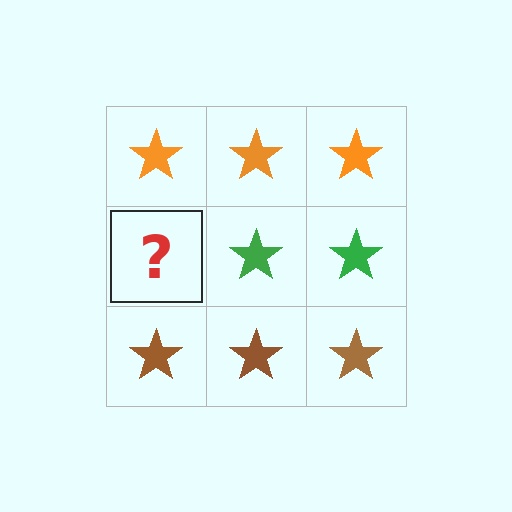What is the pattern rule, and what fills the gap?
The rule is that each row has a consistent color. The gap should be filled with a green star.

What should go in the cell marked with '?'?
The missing cell should contain a green star.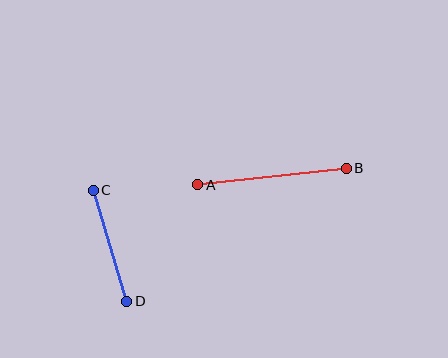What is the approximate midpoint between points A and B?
The midpoint is at approximately (272, 176) pixels.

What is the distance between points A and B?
The distance is approximately 150 pixels.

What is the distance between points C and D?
The distance is approximately 116 pixels.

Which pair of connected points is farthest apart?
Points A and B are farthest apart.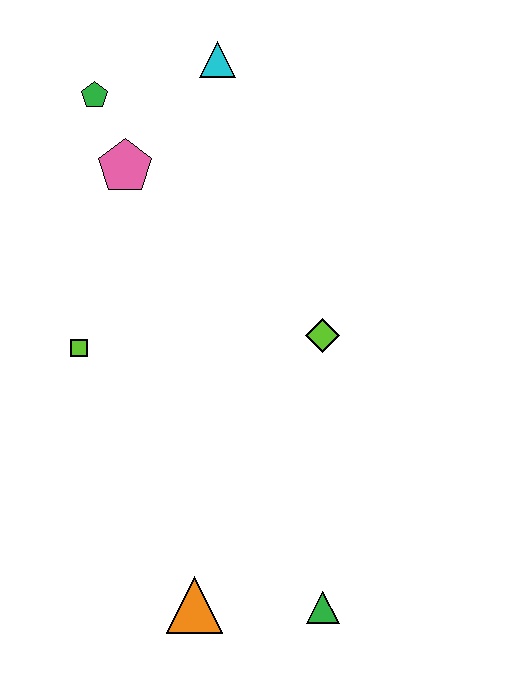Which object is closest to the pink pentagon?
The green pentagon is closest to the pink pentagon.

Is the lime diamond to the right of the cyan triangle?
Yes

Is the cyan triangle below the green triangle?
No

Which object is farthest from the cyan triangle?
The green triangle is farthest from the cyan triangle.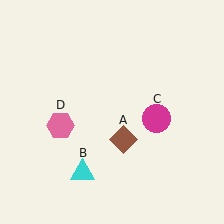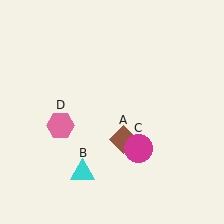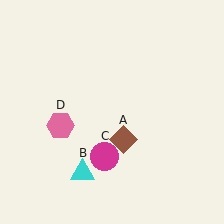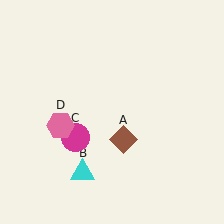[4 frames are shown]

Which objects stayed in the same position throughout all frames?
Brown diamond (object A) and cyan triangle (object B) and pink hexagon (object D) remained stationary.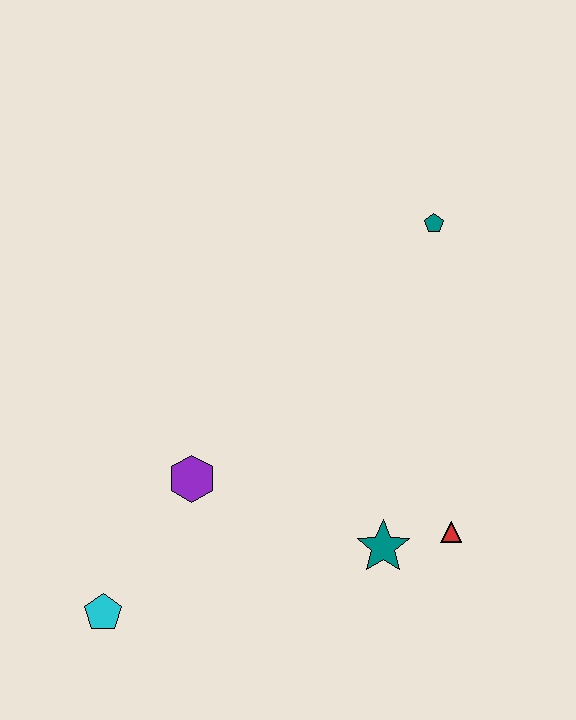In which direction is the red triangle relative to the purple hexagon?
The red triangle is to the right of the purple hexagon.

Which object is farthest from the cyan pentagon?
The teal pentagon is farthest from the cyan pentagon.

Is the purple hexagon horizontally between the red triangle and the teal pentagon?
No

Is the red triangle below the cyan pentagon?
No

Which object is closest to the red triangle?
The teal star is closest to the red triangle.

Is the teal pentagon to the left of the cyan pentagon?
No